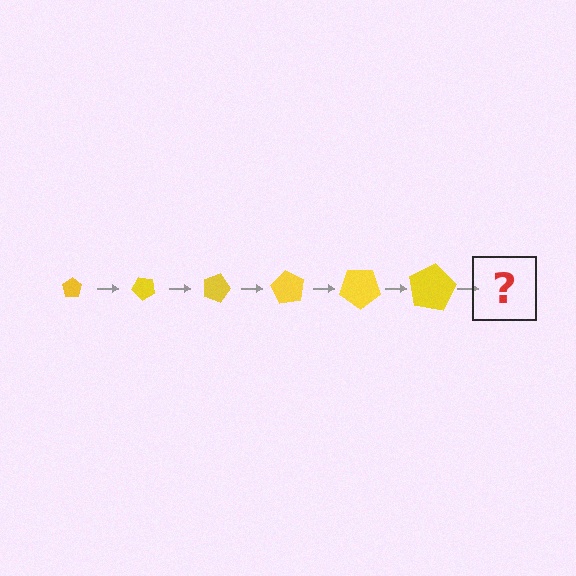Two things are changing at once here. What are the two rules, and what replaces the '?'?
The two rules are that the pentagon grows larger each step and it rotates 45 degrees each step. The '?' should be a pentagon, larger than the previous one and rotated 270 degrees from the start.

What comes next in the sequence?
The next element should be a pentagon, larger than the previous one and rotated 270 degrees from the start.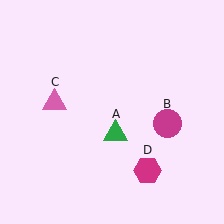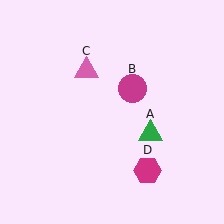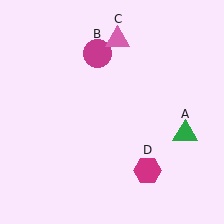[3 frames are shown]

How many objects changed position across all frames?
3 objects changed position: green triangle (object A), magenta circle (object B), pink triangle (object C).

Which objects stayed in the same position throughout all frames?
Magenta hexagon (object D) remained stationary.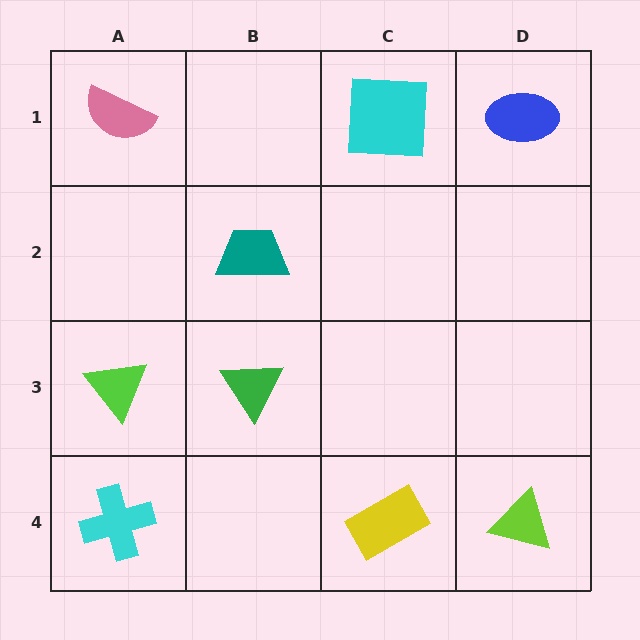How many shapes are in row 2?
1 shape.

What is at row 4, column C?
A yellow rectangle.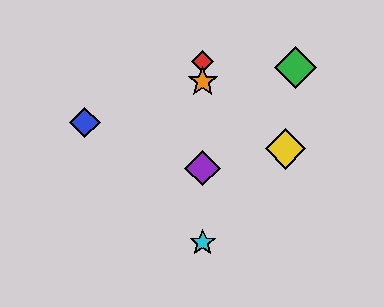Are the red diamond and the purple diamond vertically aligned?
Yes, both are at x≈203.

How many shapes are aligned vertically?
4 shapes (the red diamond, the purple diamond, the orange star, the cyan star) are aligned vertically.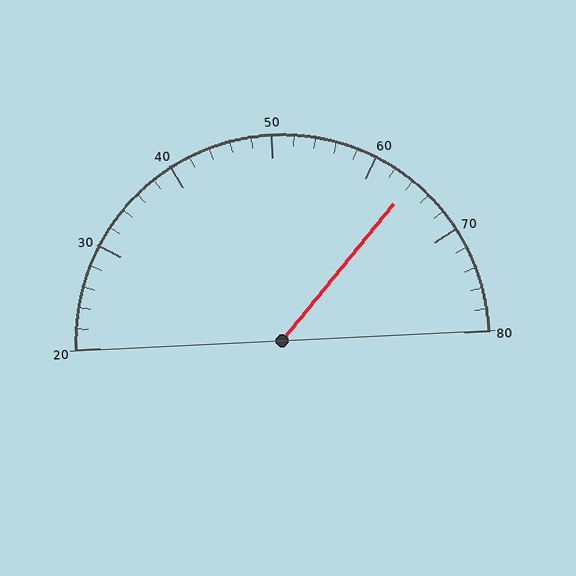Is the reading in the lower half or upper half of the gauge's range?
The reading is in the upper half of the range (20 to 80).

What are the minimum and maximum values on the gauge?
The gauge ranges from 20 to 80.